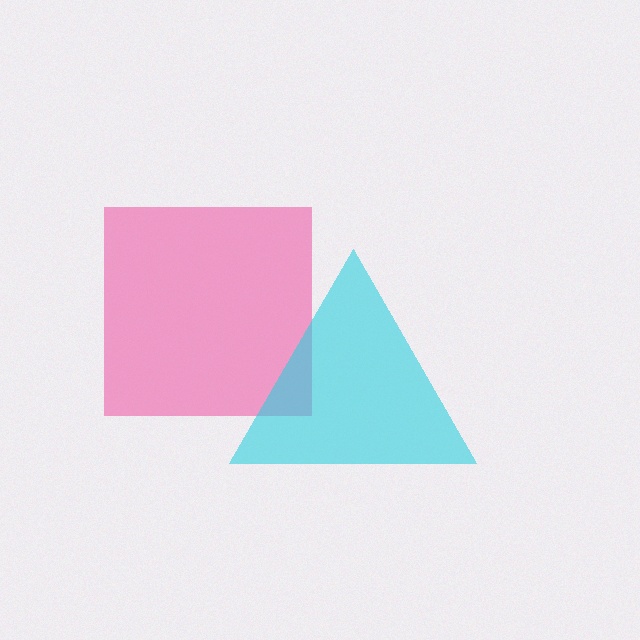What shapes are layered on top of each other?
The layered shapes are: a pink square, a cyan triangle.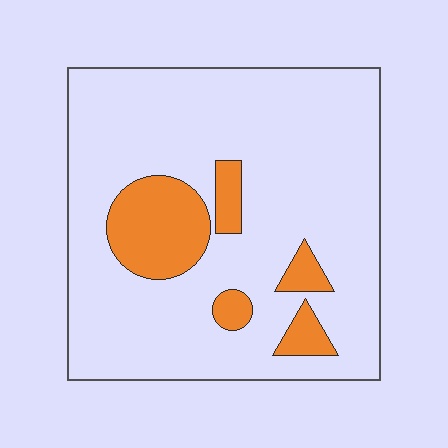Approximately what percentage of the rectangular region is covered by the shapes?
Approximately 15%.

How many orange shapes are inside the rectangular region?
5.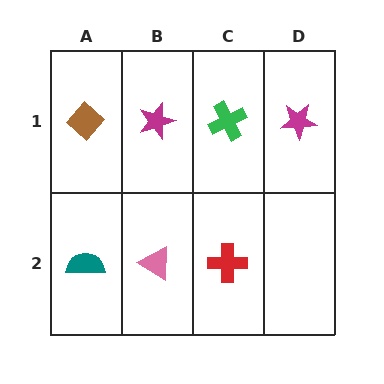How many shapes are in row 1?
4 shapes.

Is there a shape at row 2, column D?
No, that cell is empty.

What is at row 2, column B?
A pink triangle.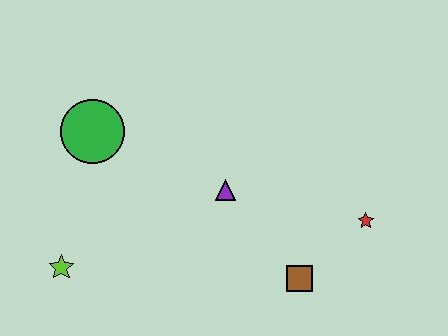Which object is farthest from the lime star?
The red star is farthest from the lime star.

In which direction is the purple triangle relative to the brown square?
The purple triangle is above the brown square.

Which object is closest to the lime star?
The green circle is closest to the lime star.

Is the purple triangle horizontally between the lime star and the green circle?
No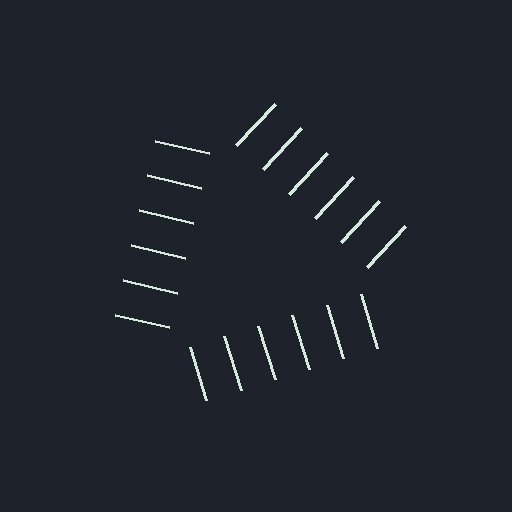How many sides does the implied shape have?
3 sides — the line-ends trace a triangle.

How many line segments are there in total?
18 — 6 along each of the 3 edges.